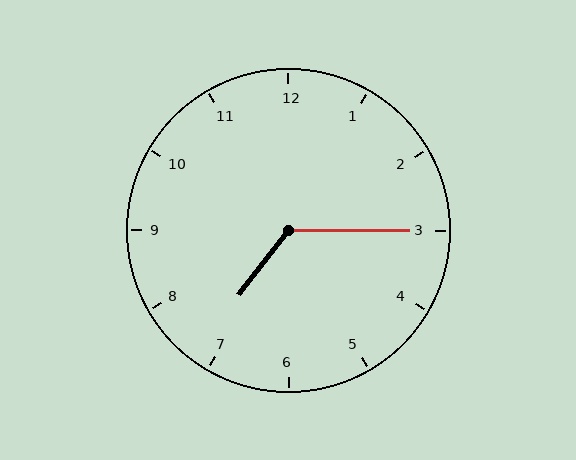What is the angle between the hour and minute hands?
Approximately 128 degrees.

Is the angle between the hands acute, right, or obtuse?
It is obtuse.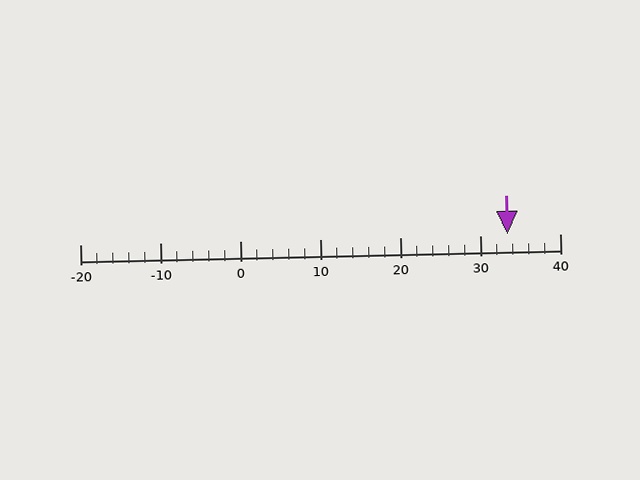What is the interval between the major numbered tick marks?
The major tick marks are spaced 10 units apart.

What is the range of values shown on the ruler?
The ruler shows values from -20 to 40.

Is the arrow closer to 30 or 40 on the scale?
The arrow is closer to 30.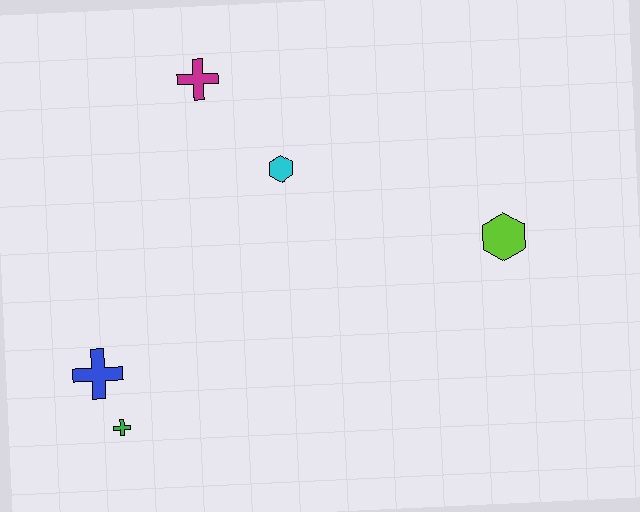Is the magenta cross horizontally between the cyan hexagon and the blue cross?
Yes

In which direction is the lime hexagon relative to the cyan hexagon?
The lime hexagon is to the right of the cyan hexagon.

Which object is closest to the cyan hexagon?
The magenta cross is closest to the cyan hexagon.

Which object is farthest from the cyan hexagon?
The green cross is farthest from the cyan hexagon.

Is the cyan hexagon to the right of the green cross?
Yes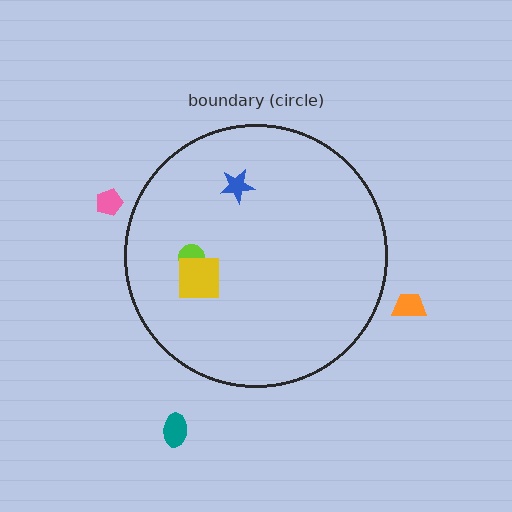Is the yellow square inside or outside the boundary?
Inside.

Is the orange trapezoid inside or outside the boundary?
Outside.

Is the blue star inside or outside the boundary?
Inside.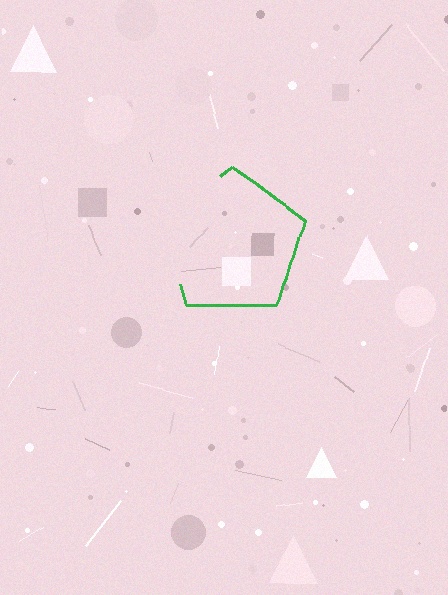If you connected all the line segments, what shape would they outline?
They would outline a pentagon.